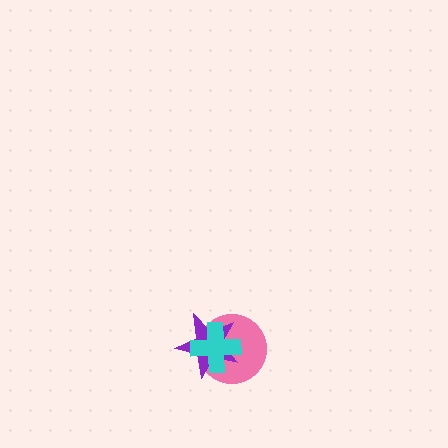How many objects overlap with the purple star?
2 objects overlap with the purple star.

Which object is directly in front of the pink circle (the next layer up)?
The purple star is directly in front of the pink circle.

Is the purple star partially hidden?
Yes, it is partially covered by another shape.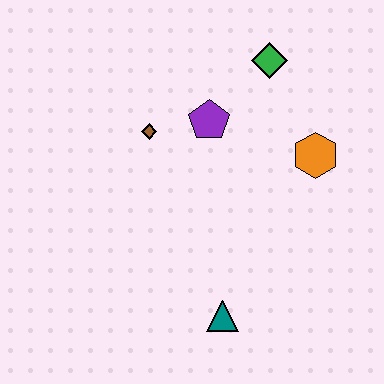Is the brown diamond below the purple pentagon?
Yes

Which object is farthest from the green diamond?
The teal triangle is farthest from the green diamond.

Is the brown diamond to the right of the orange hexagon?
No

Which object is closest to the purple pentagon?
The brown diamond is closest to the purple pentagon.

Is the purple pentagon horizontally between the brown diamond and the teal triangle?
Yes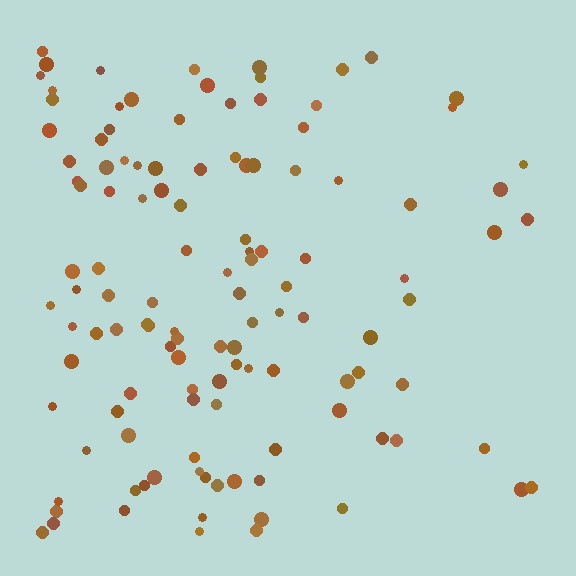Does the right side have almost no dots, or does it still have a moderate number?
Still a moderate number, just noticeably fewer than the left.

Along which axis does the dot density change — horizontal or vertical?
Horizontal.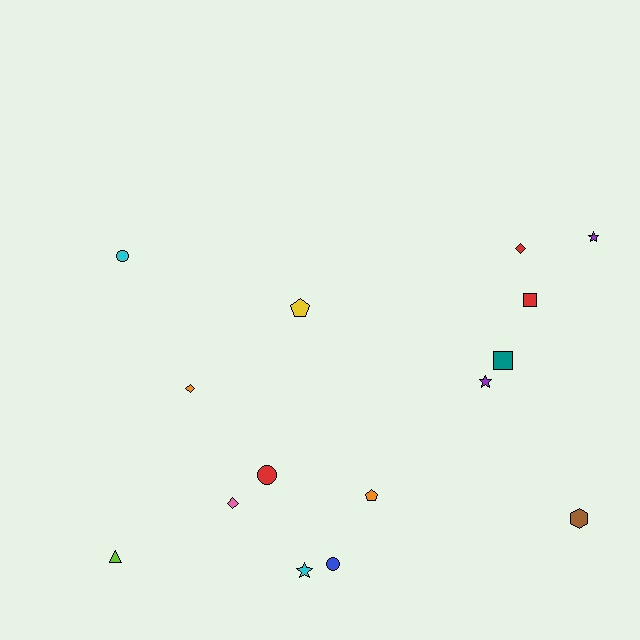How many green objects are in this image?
There are no green objects.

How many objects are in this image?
There are 15 objects.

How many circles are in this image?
There are 3 circles.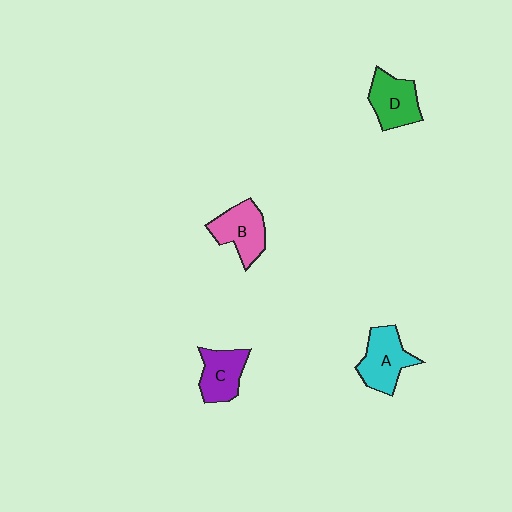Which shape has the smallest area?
Shape C (purple).